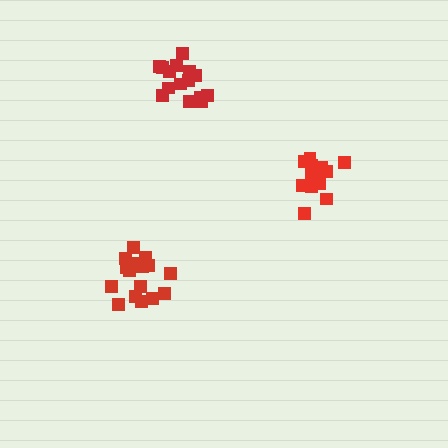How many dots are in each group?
Group 1: 15 dots, Group 2: 17 dots, Group 3: 17 dots (49 total).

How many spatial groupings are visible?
There are 3 spatial groupings.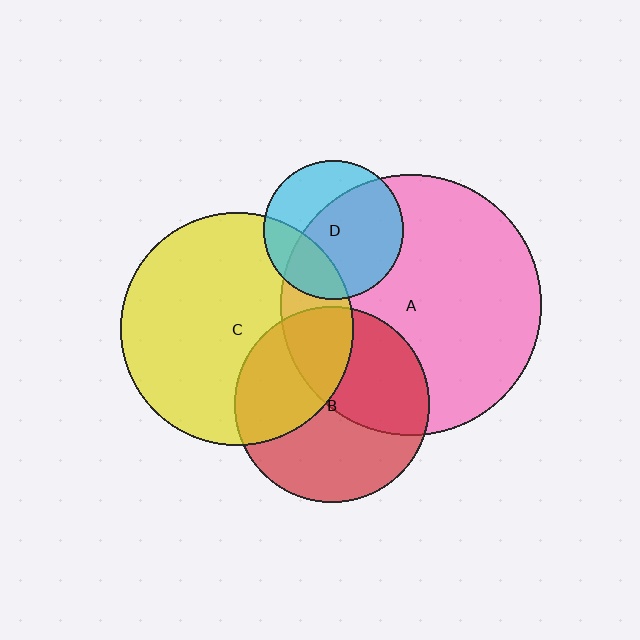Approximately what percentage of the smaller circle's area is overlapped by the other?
Approximately 45%.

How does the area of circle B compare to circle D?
Approximately 2.0 times.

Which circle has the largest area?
Circle A (pink).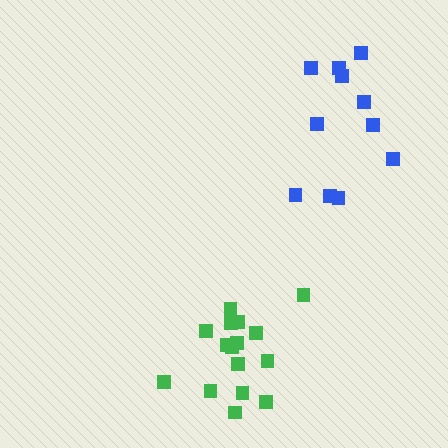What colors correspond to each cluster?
The clusters are colored: blue, green.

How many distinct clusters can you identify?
There are 2 distinct clusters.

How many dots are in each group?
Group 1: 11 dots, Group 2: 16 dots (27 total).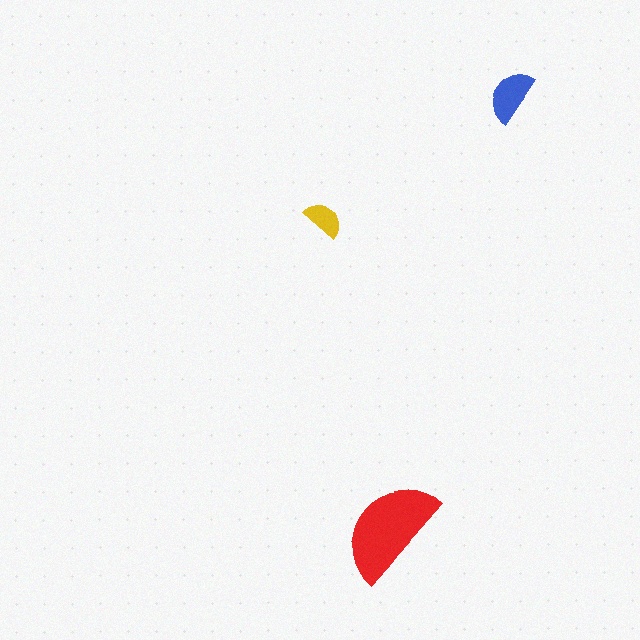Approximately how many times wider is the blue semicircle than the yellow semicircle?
About 1.5 times wider.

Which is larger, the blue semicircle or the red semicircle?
The red one.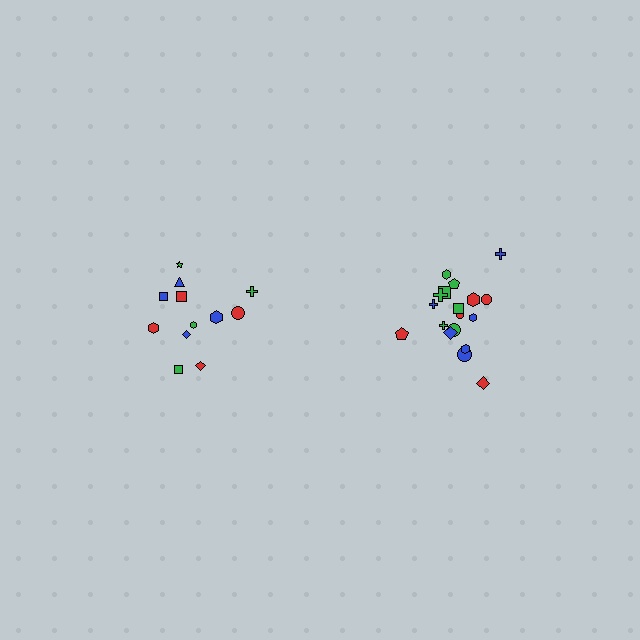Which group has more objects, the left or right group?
The right group.